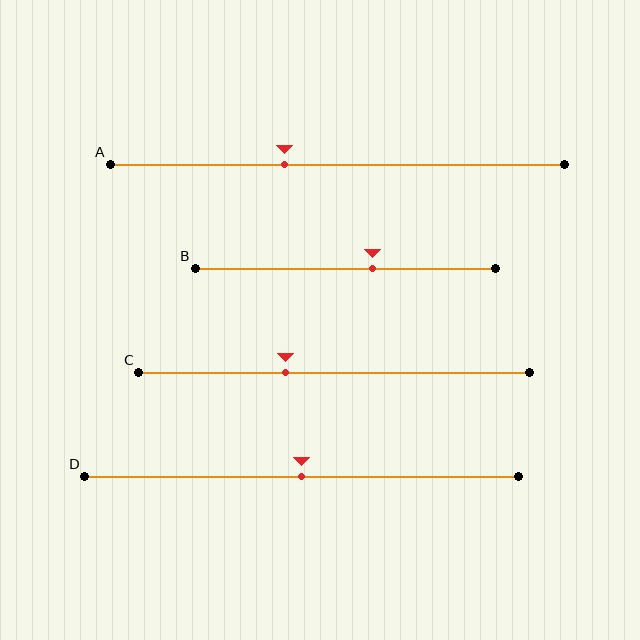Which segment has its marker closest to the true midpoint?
Segment D has its marker closest to the true midpoint.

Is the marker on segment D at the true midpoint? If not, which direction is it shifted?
Yes, the marker on segment D is at the true midpoint.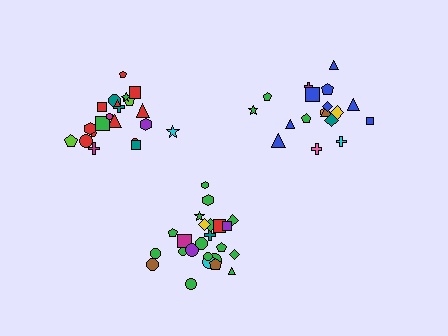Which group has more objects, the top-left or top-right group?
The top-left group.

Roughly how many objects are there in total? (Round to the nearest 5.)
Roughly 65 objects in total.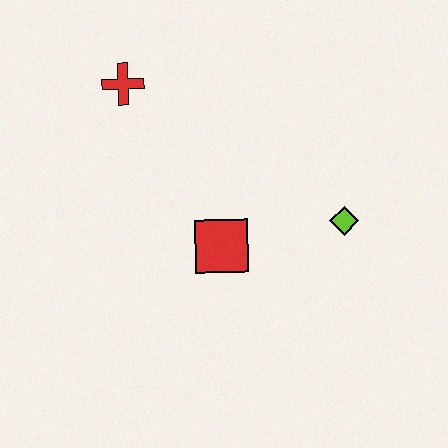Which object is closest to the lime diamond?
The red square is closest to the lime diamond.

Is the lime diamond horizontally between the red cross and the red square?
No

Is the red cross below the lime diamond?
No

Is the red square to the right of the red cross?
Yes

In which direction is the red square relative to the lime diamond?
The red square is to the left of the lime diamond.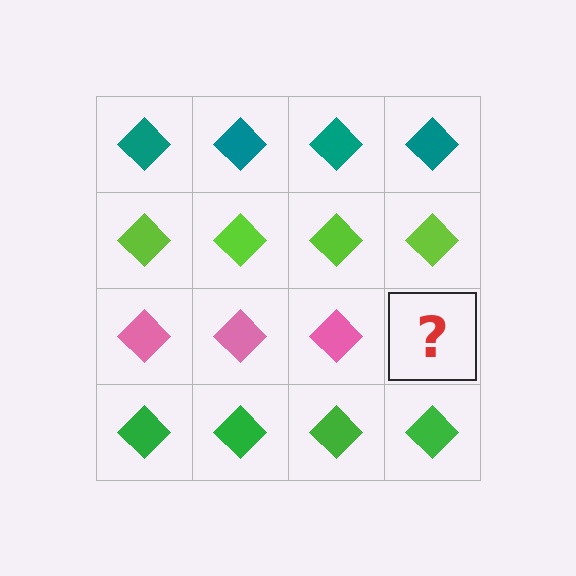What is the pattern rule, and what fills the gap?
The rule is that each row has a consistent color. The gap should be filled with a pink diamond.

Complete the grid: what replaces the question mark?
The question mark should be replaced with a pink diamond.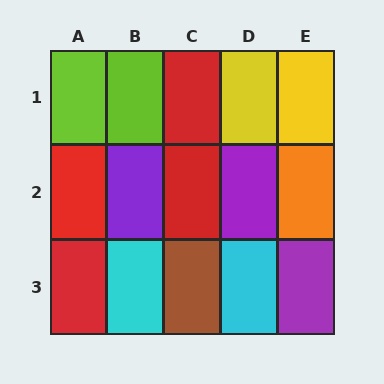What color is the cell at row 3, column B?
Cyan.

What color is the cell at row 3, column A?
Red.